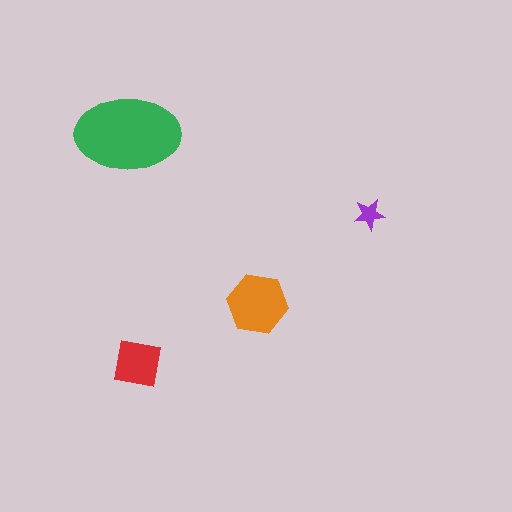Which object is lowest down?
The red square is bottommost.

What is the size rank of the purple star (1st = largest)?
4th.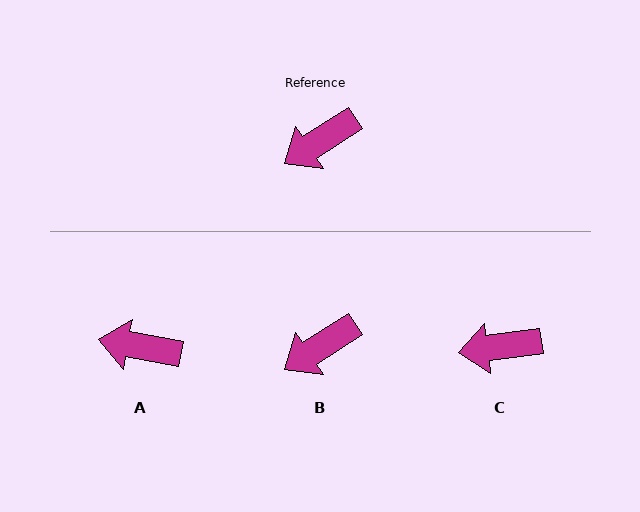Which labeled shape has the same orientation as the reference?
B.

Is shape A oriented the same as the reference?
No, it is off by about 43 degrees.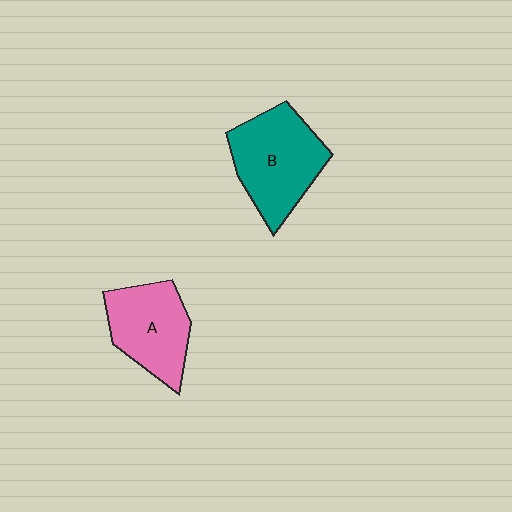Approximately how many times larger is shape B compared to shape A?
Approximately 1.2 times.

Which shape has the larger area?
Shape B (teal).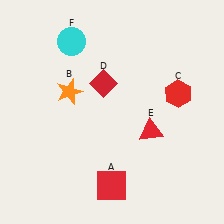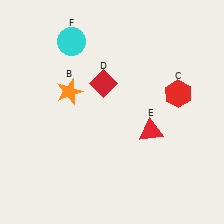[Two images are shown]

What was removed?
The red square (A) was removed in Image 2.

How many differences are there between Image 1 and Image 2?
There is 1 difference between the two images.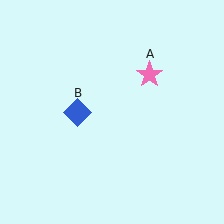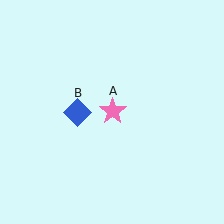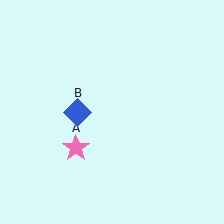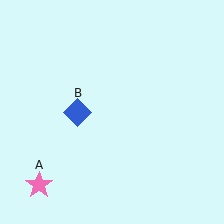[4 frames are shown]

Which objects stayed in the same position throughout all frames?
Blue diamond (object B) remained stationary.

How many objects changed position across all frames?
1 object changed position: pink star (object A).